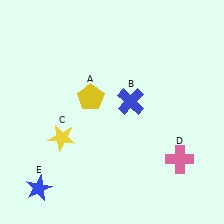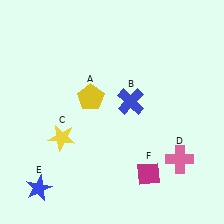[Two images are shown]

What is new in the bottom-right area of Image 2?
A magenta diamond (F) was added in the bottom-right area of Image 2.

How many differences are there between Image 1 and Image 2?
There is 1 difference between the two images.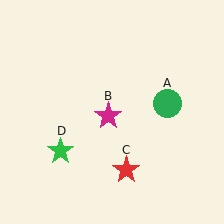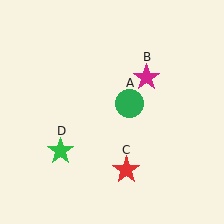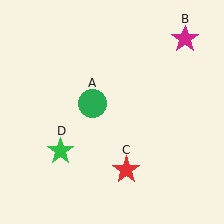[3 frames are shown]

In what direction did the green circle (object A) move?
The green circle (object A) moved left.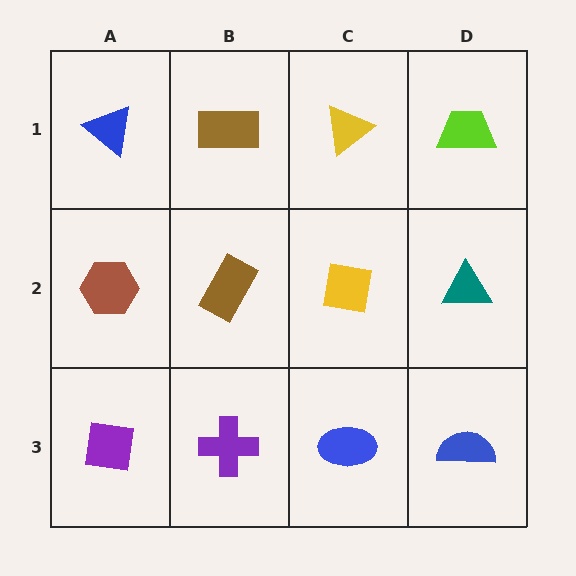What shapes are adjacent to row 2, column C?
A yellow triangle (row 1, column C), a blue ellipse (row 3, column C), a brown rectangle (row 2, column B), a teal triangle (row 2, column D).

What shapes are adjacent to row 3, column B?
A brown rectangle (row 2, column B), a purple square (row 3, column A), a blue ellipse (row 3, column C).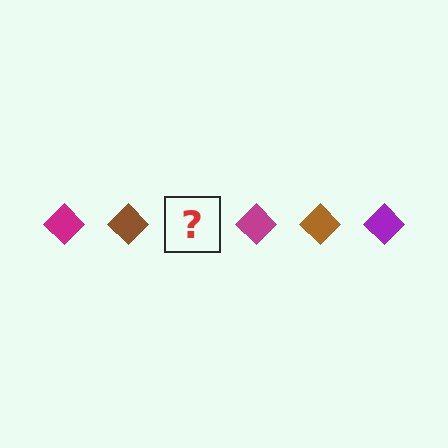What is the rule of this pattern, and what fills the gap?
The rule is that the pattern cycles through magenta, brown, purple diamonds. The gap should be filled with a purple diamond.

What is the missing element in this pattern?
The missing element is a purple diamond.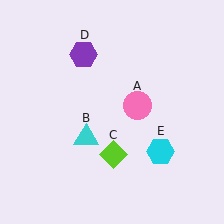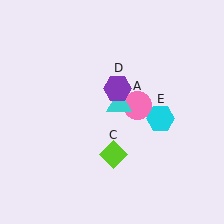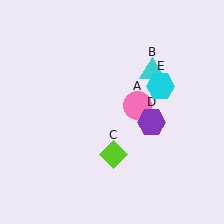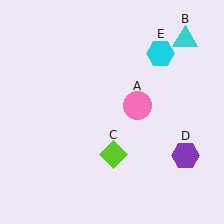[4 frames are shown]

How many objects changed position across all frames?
3 objects changed position: cyan triangle (object B), purple hexagon (object D), cyan hexagon (object E).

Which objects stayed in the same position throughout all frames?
Pink circle (object A) and lime diamond (object C) remained stationary.